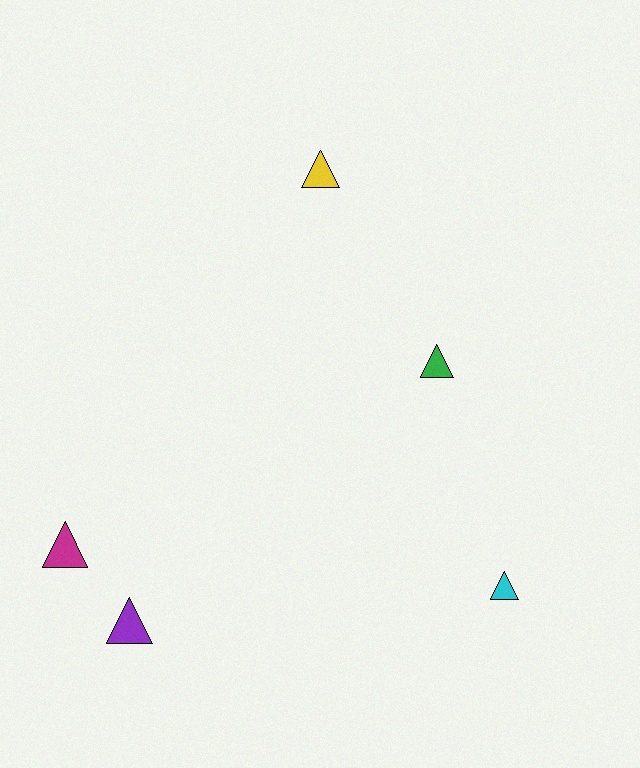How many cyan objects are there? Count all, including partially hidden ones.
There is 1 cyan object.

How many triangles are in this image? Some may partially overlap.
There are 5 triangles.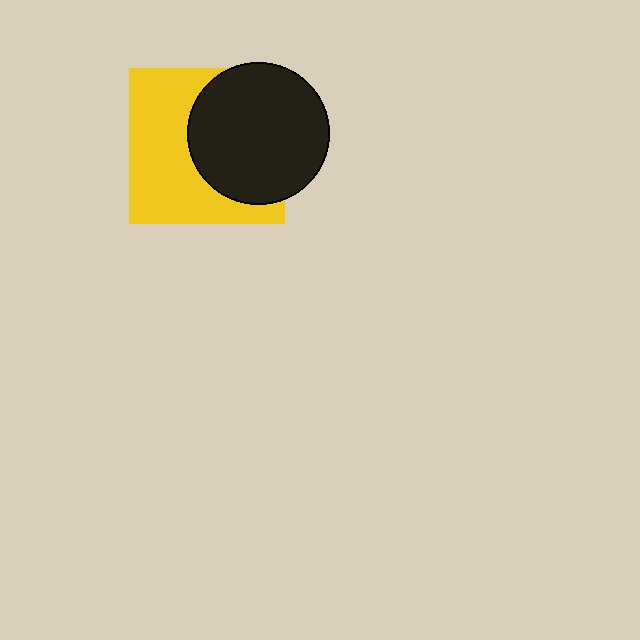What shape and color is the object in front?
The object in front is a black circle.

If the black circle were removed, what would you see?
You would see the complete yellow square.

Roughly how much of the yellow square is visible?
About half of it is visible (roughly 52%).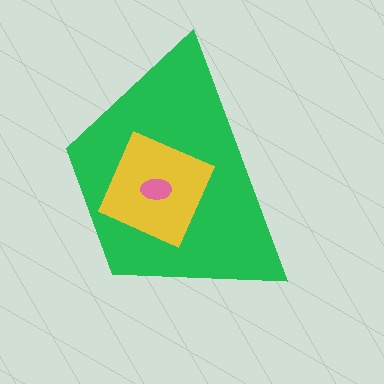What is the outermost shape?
The green trapezoid.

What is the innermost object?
The pink ellipse.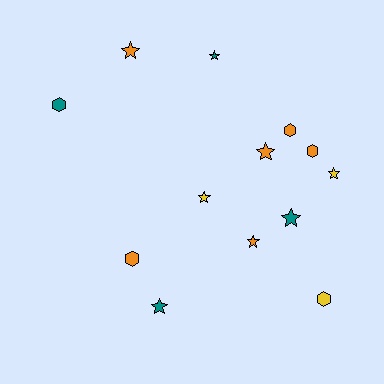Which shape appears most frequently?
Star, with 8 objects.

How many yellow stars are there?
There are 2 yellow stars.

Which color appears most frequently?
Orange, with 6 objects.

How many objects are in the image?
There are 13 objects.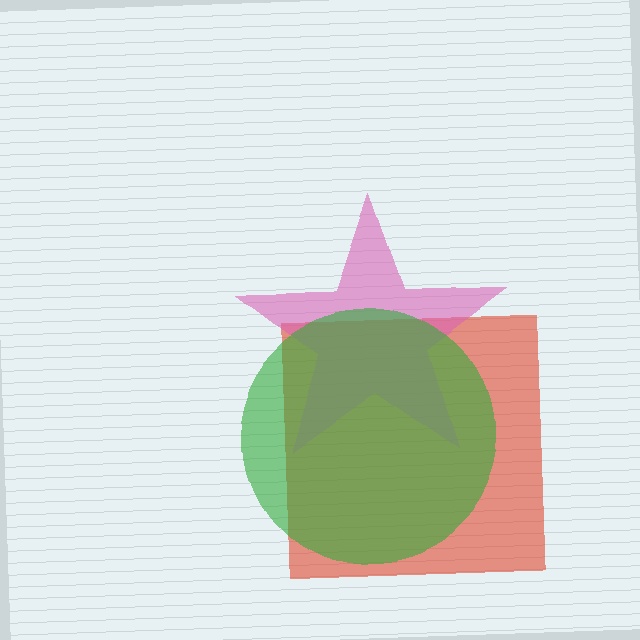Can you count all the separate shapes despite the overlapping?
Yes, there are 3 separate shapes.